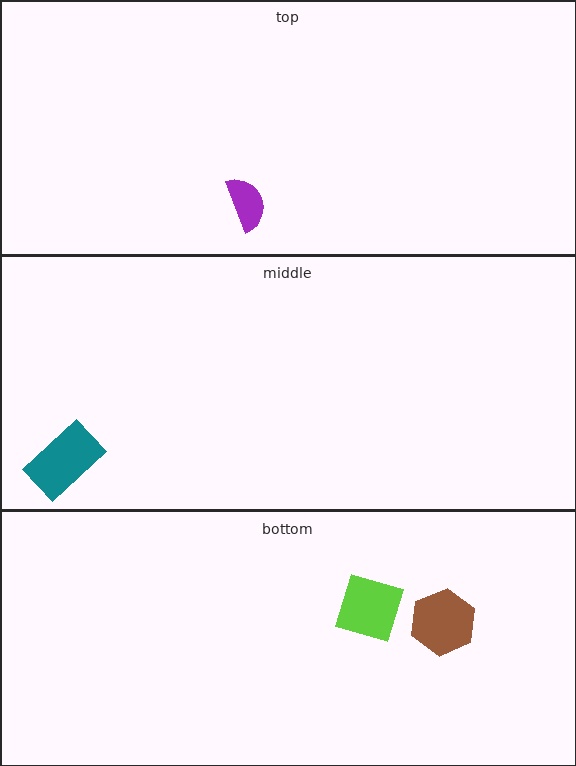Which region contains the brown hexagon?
The bottom region.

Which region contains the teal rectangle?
The middle region.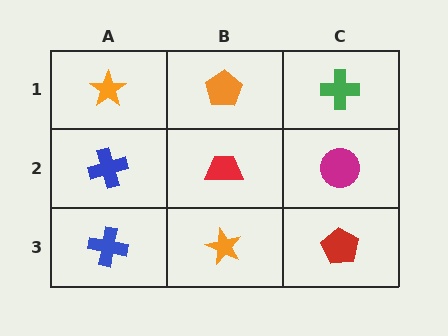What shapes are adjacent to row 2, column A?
An orange star (row 1, column A), a blue cross (row 3, column A), a red trapezoid (row 2, column B).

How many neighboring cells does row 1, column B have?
3.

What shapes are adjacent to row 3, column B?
A red trapezoid (row 2, column B), a blue cross (row 3, column A), a red pentagon (row 3, column C).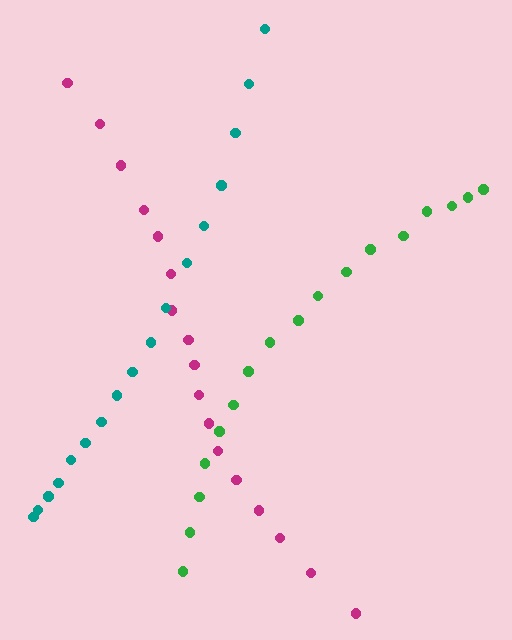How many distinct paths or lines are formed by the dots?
There are 3 distinct paths.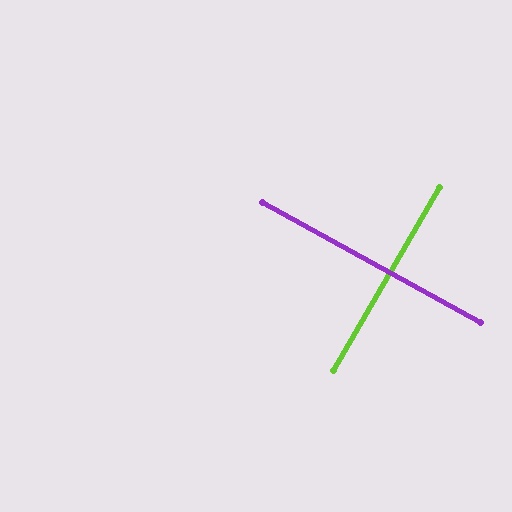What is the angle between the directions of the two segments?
Approximately 89 degrees.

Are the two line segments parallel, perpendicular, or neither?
Perpendicular — they meet at approximately 89°.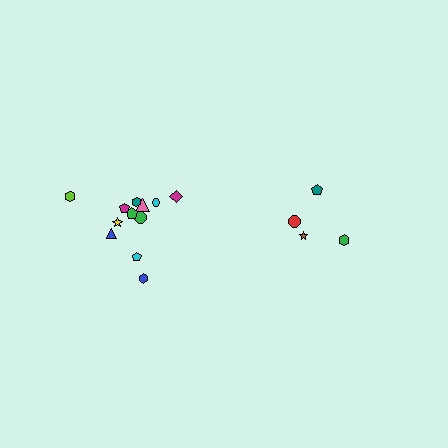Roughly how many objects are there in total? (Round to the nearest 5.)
Roughly 15 objects in total.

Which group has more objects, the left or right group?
The left group.